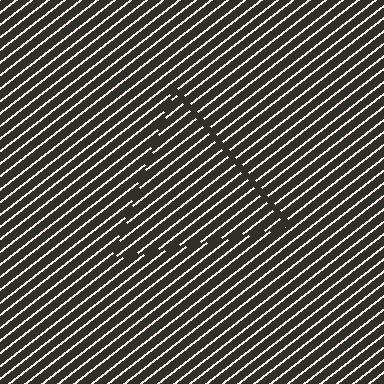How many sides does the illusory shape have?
3 sides — the line-ends trace a triangle.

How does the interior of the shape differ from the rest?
The interior of the shape contains the same grating, shifted by half a period — the contour is defined by the phase discontinuity where line-ends from the inner and outer gratings abut.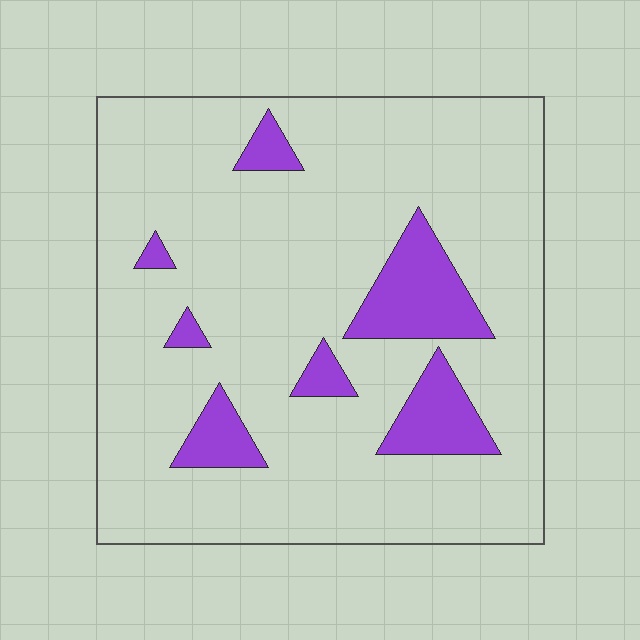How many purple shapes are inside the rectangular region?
7.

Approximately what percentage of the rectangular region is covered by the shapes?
Approximately 15%.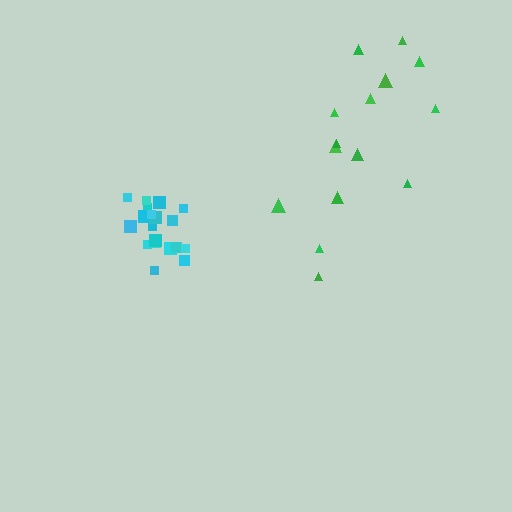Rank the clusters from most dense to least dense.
cyan, green.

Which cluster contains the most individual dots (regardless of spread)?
Cyan (19).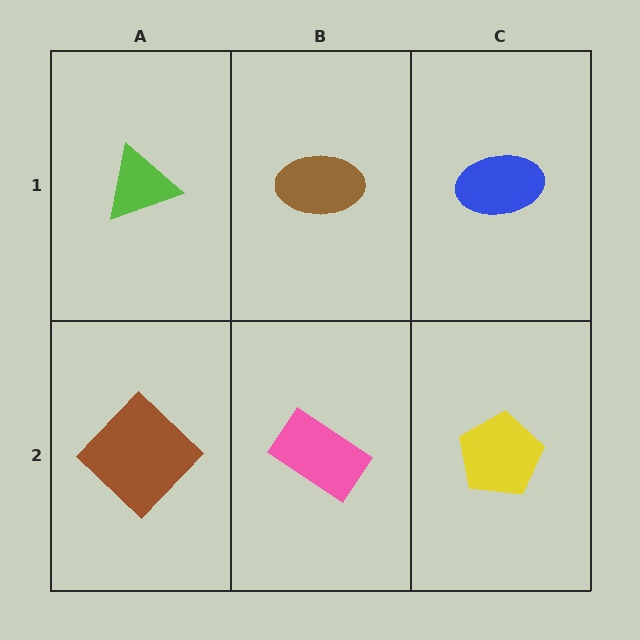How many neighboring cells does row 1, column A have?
2.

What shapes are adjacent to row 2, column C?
A blue ellipse (row 1, column C), a pink rectangle (row 2, column B).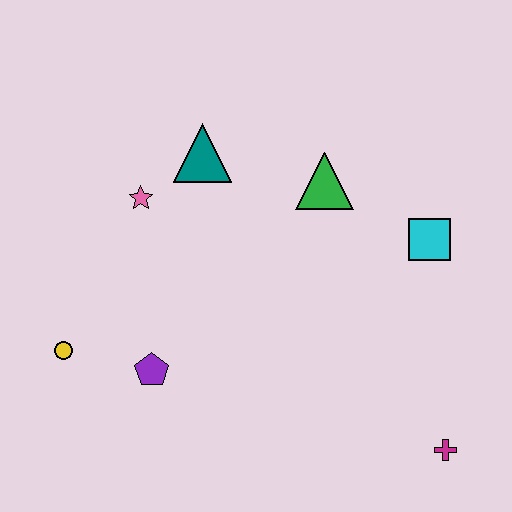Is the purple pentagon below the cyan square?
Yes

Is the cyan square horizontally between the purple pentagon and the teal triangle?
No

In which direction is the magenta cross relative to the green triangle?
The magenta cross is below the green triangle.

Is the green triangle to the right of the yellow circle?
Yes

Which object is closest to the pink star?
The teal triangle is closest to the pink star.